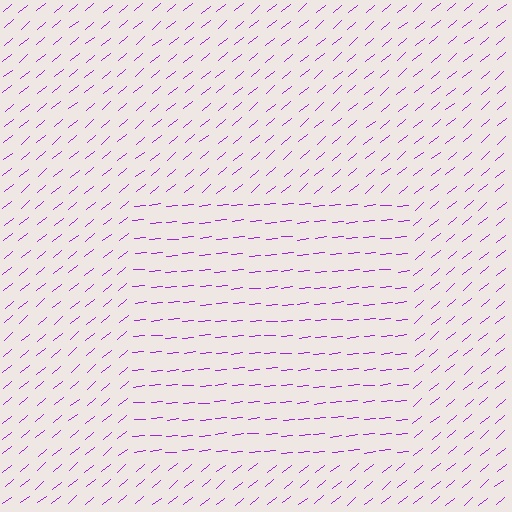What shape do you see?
I see a rectangle.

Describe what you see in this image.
The image is filled with small purple line segments. A rectangle region in the image has lines oriented differently from the surrounding lines, creating a visible texture boundary.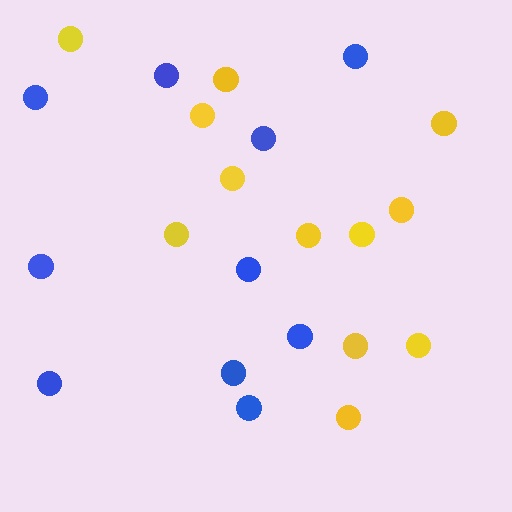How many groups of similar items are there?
There are 2 groups: one group of yellow circles (12) and one group of blue circles (10).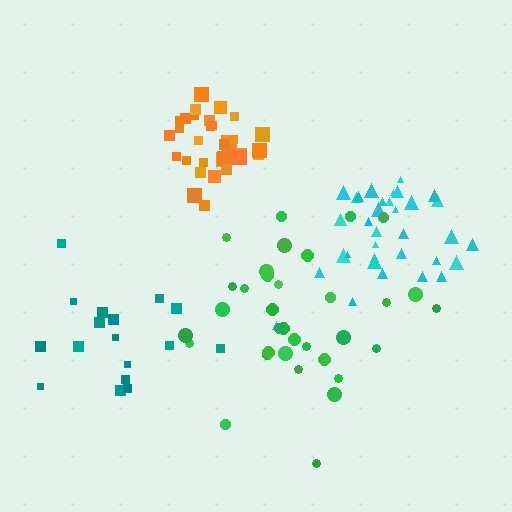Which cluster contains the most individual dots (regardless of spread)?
Cyan (35).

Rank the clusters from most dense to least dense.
orange, cyan, green, teal.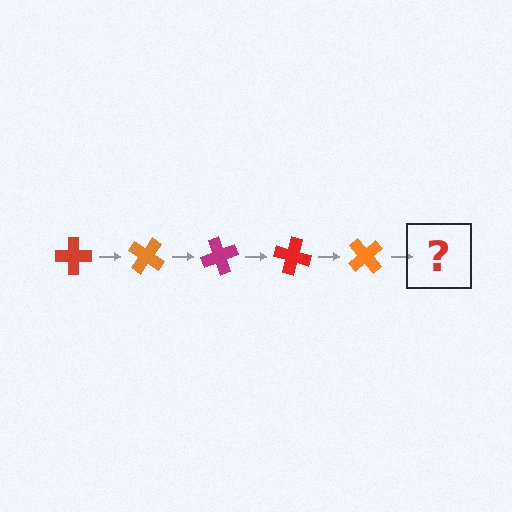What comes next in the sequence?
The next element should be a magenta cross, rotated 175 degrees from the start.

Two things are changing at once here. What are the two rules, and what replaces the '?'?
The two rules are that it rotates 35 degrees each step and the color cycles through red, orange, and magenta. The '?' should be a magenta cross, rotated 175 degrees from the start.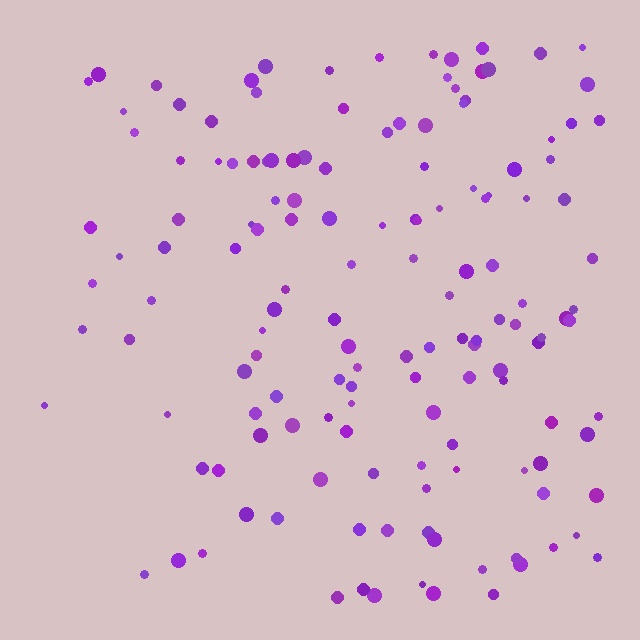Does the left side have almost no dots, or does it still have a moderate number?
Still a moderate number, just noticeably fewer than the right.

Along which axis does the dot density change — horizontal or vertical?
Horizontal.